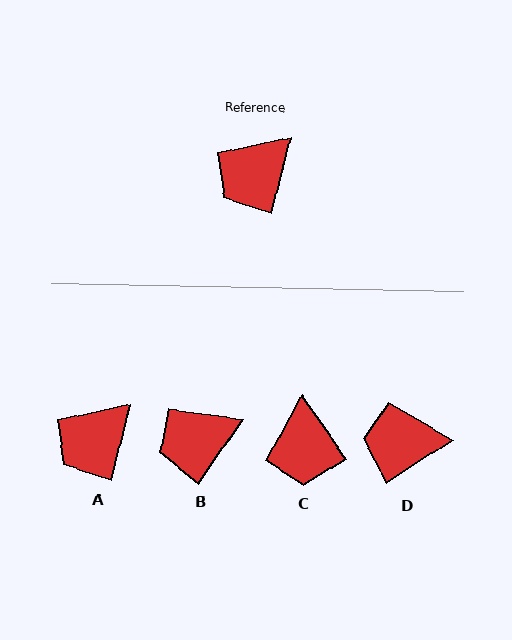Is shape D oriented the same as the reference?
No, it is off by about 44 degrees.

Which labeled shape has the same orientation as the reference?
A.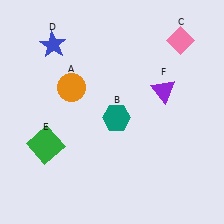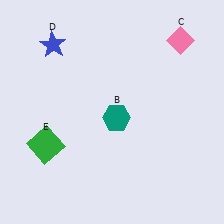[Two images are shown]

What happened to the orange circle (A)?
The orange circle (A) was removed in Image 2. It was in the top-left area of Image 1.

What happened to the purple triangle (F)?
The purple triangle (F) was removed in Image 2. It was in the top-right area of Image 1.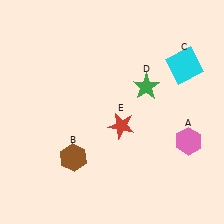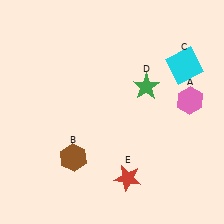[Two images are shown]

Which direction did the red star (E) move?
The red star (E) moved down.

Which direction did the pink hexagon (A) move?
The pink hexagon (A) moved up.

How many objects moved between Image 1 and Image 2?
2 objects moved between the two images.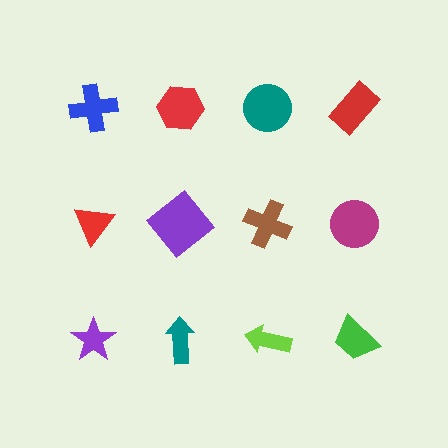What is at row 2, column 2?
A purple diamond.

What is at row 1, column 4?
A red rectangle.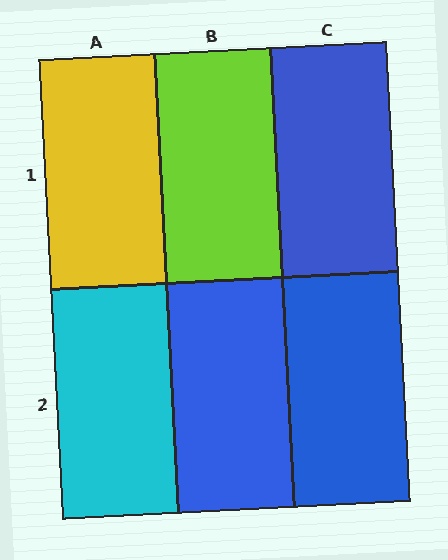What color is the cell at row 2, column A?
Cyan.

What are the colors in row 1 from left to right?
Yellow, lime, blue.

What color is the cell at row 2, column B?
Blue.